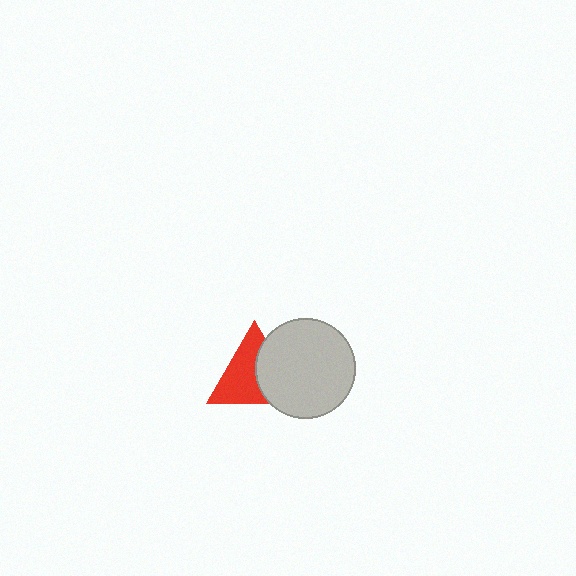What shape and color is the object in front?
The object in front is a light gray circle.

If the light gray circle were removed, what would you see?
You would see the complete red triangle.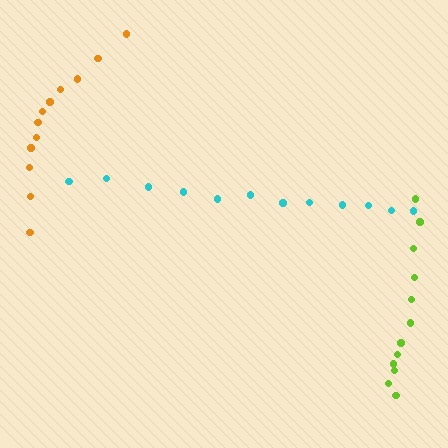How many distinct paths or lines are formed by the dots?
There are 3 distinct paths.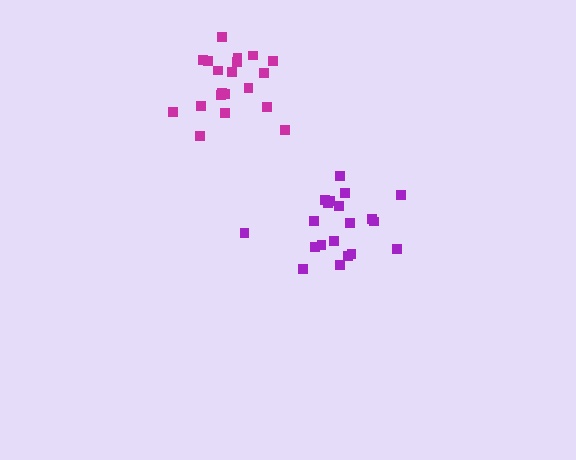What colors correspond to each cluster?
The clusters are colored: purple, magenta.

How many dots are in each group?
Group 1: 20 dots, Group 2: 20 dots (40 total).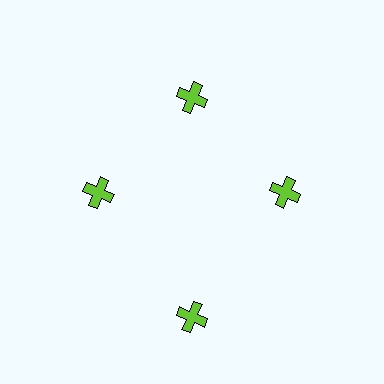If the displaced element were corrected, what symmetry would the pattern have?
It would have 4-fold rotational symmetry — the pattern would map onto itself every 90 degrees.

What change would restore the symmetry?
The symmetry would be restored by moving it inward, back onto the ring so that all 4 crosses sit at equal angles and equal distance from the center.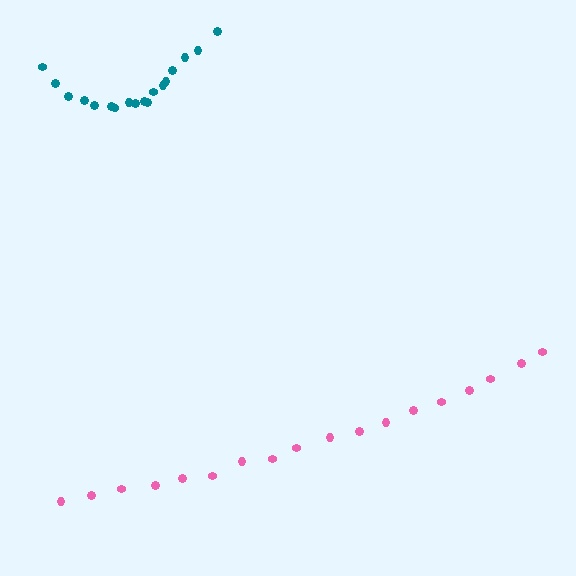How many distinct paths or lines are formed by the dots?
There are 2 distinct paths.